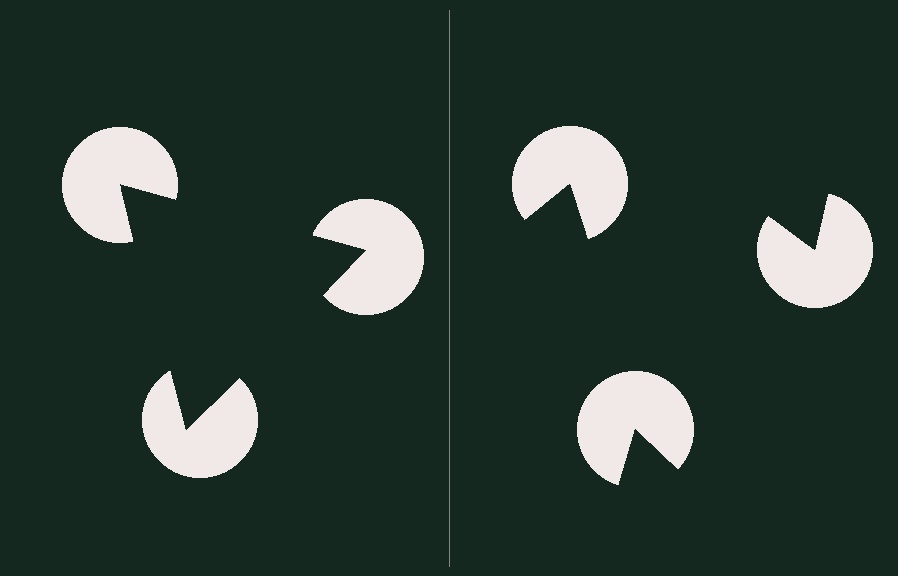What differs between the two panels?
The pac-man discs are positioned identically on both sides; only the wedge orientations differ. On the left they align to a triangle; on the right they are misaligned.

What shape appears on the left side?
An illusory triangle.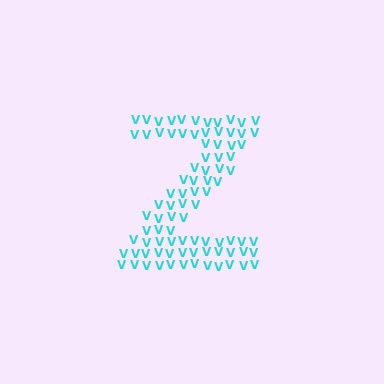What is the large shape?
The large shape is the letter Z.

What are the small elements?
The small elements are letter V's.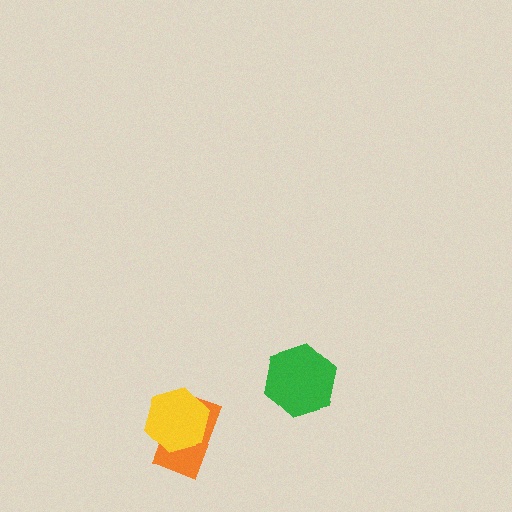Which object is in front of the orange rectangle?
The yellow hexagon is in front of the orange rectangle.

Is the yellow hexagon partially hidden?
No, no other shape covers it.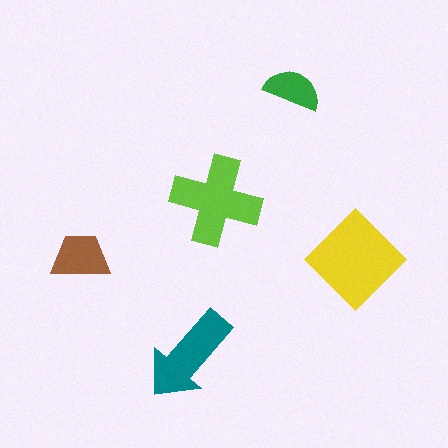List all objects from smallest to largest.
The green semicircle, the brown trapezoid, the teal arrow, the lime cross, the yellow diamond.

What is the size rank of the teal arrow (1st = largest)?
3rd.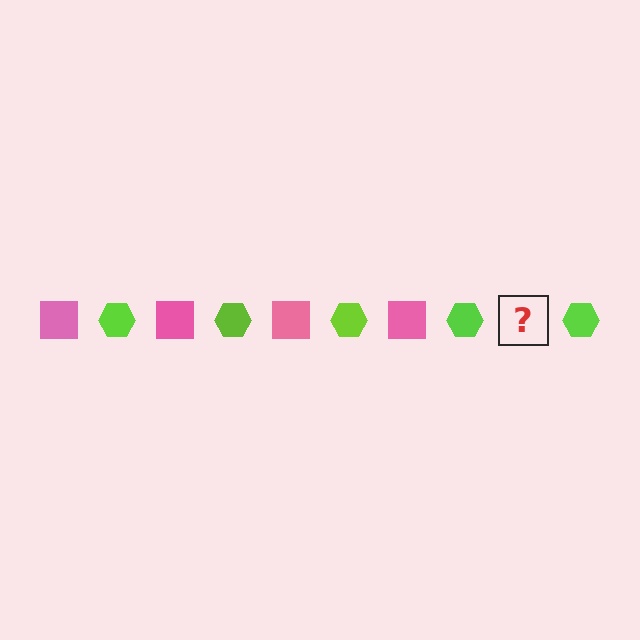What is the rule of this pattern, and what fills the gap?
The rule is that the pattern alternates between pink square and lime hexagon. The gap should be filled with a pink square.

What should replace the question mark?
The question mark should be replaced with a pink square.